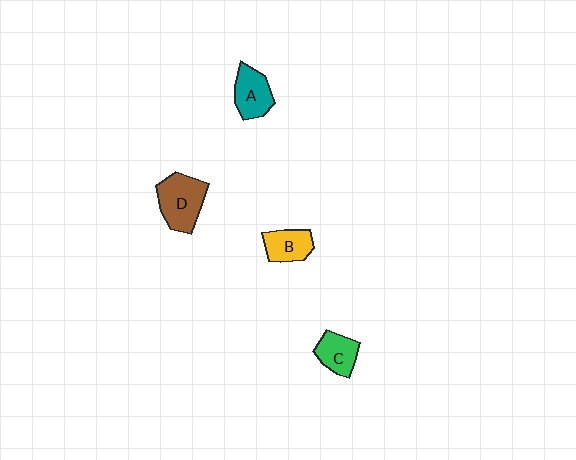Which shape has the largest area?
Shape D (brown).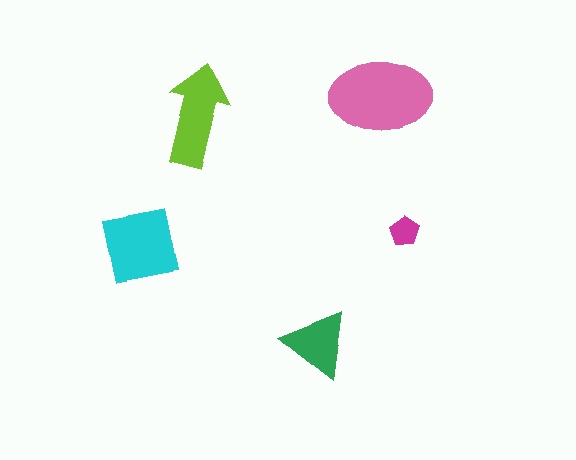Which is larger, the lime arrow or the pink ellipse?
The pink ellipse.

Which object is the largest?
The pink ellipse.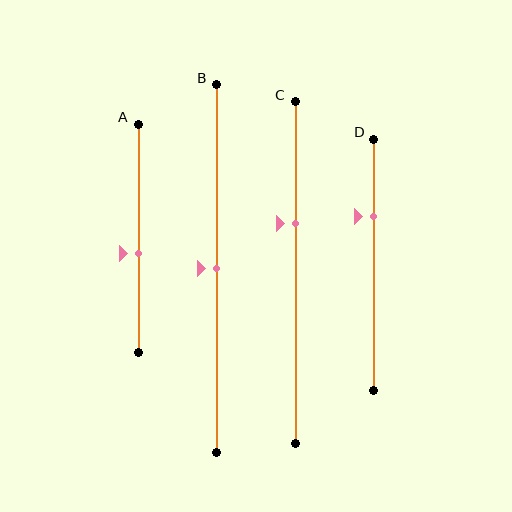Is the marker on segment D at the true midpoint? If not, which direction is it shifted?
No, the marker on segment D is shifted upward by about 19% of the segment length.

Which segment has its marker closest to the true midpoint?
Segment B has its marker closest to the true midpoint.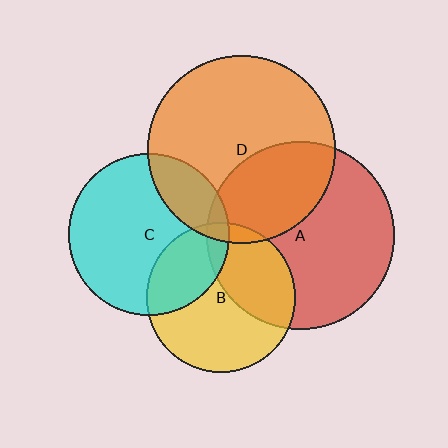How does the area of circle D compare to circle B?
Approximately 1.6 times.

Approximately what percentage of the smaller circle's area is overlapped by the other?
Approximately 35%.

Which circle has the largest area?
Circle A (red).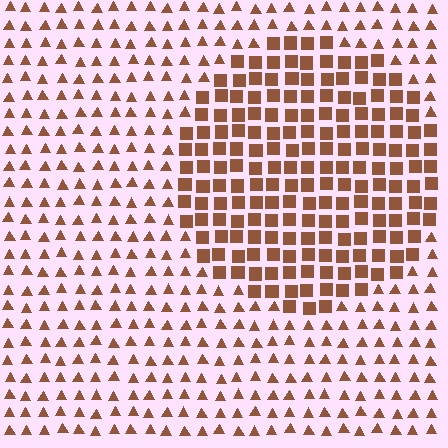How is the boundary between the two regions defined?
The boundary is defined by a change in element shape: squares inside vs. triangles outside. All elements share the same color and spacing.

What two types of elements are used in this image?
The image uses squares inside the circle region and triangles outside it.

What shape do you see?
I see a circle.